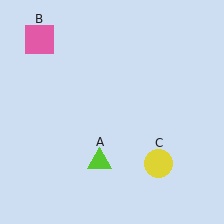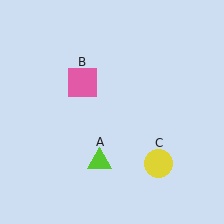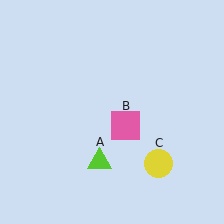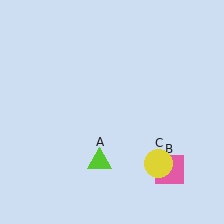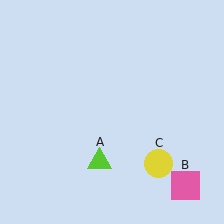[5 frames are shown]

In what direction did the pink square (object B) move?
The pink square (object B) moved down and to the right.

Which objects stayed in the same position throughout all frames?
Lime triangle (object A) and yellow circle (object C) remained stationary.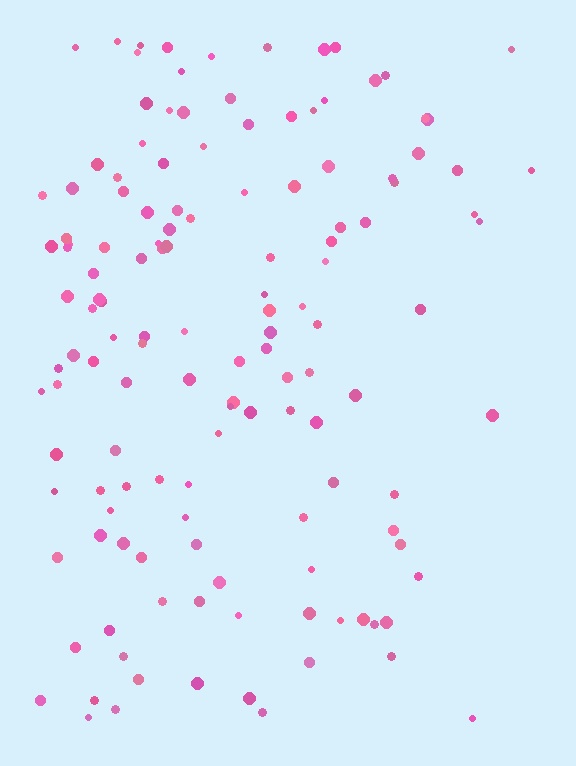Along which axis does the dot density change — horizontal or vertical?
Horizontal.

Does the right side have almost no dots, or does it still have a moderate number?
Still a moderate number, just noticeably fewer than the left.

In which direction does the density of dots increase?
From right to left, with the left side densest.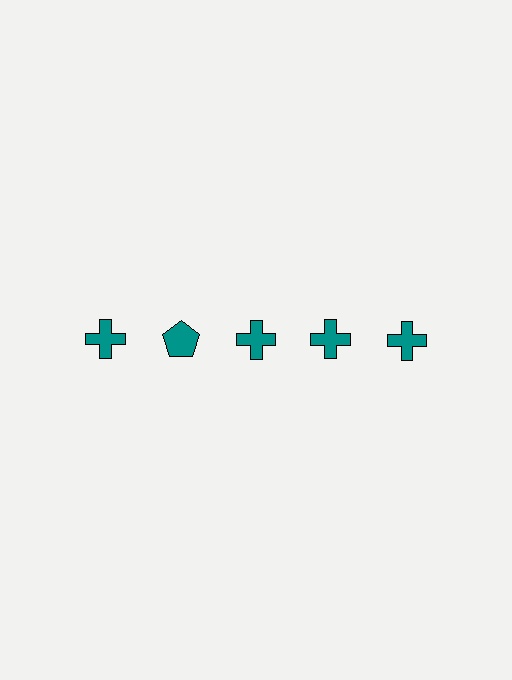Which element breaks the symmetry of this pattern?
The teal pentagon in the top row, second from left column breaks the symmetry. All other shapes are teal crosses.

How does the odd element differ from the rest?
It has a different shape: pentagon instead of cross.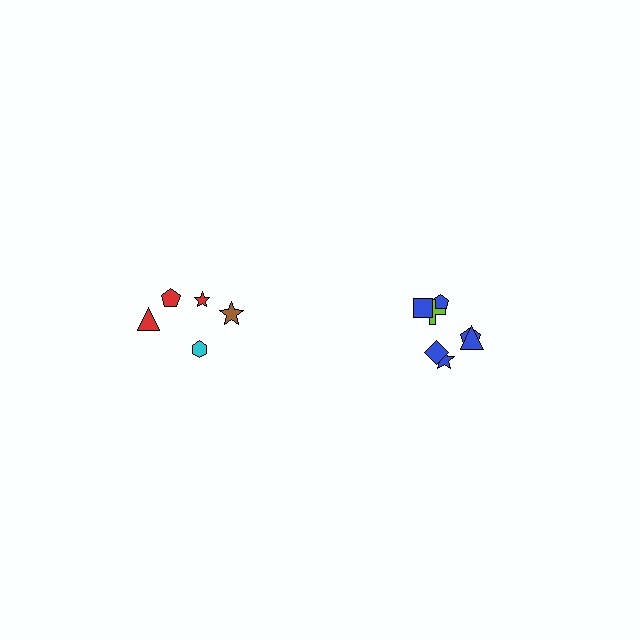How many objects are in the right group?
There are 7 objects.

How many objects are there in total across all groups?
There are 12 objects.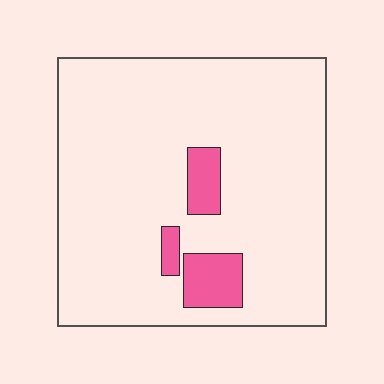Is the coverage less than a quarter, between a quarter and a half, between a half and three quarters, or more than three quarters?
Less than a quarter.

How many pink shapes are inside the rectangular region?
3.